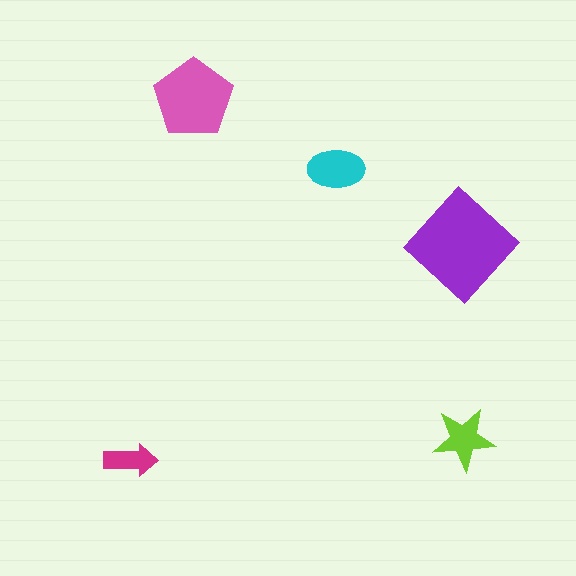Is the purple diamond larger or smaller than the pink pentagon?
Larger.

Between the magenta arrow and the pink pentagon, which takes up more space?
The pink pentagon.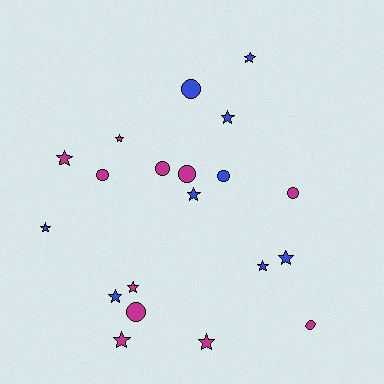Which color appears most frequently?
Magenta, with 11 objects.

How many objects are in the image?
There are 20 objects.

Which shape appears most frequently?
Star, with 12 objects.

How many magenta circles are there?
There are 6 magenta circles.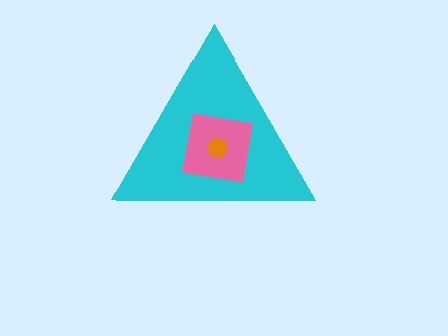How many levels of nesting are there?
3.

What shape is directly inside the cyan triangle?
The pink square.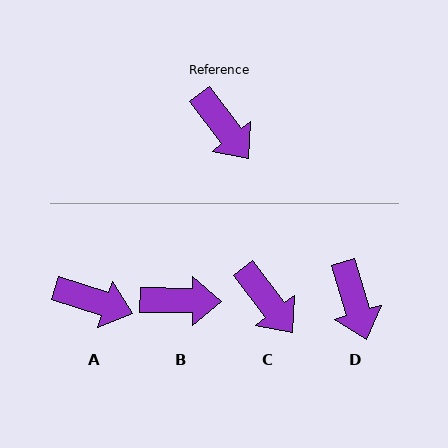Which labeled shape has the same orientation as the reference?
C.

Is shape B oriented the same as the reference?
No, it is off by about 52 degrees.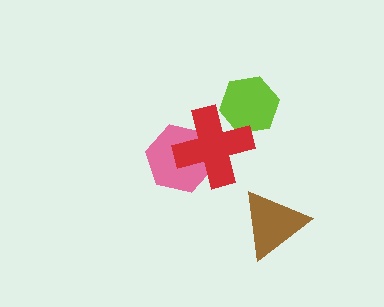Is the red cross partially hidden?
No, no other shape covers it.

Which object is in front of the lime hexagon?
The red cross is in front of the lime hexagon.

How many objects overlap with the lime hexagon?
1 object overlaps with the lime hexagon.